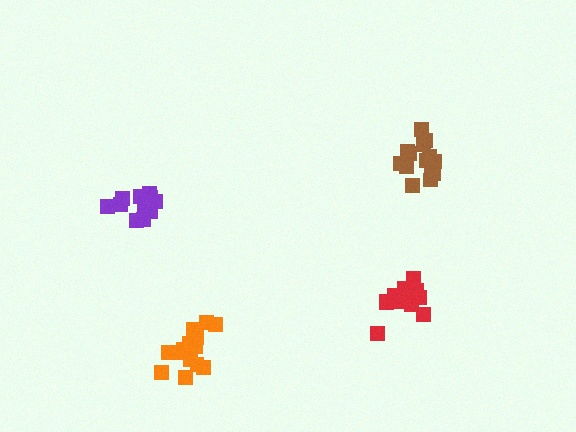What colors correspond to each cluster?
The clusters are colored: orange, brown, purple, red.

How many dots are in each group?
Group 1: 15 dots, Group 2: 14 dots, Group 3: 12 dots, Group 4: 12 dots (53 total).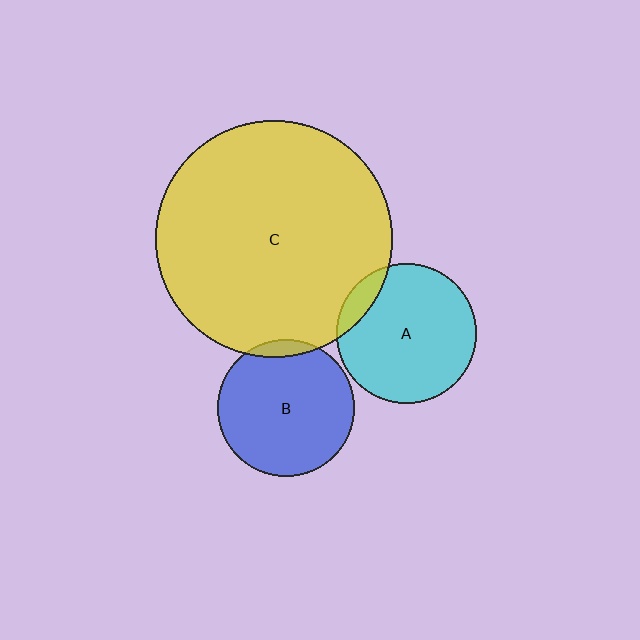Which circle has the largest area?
Circle C (yellow).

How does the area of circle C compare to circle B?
Approximately 3.0 times.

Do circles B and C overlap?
Yes.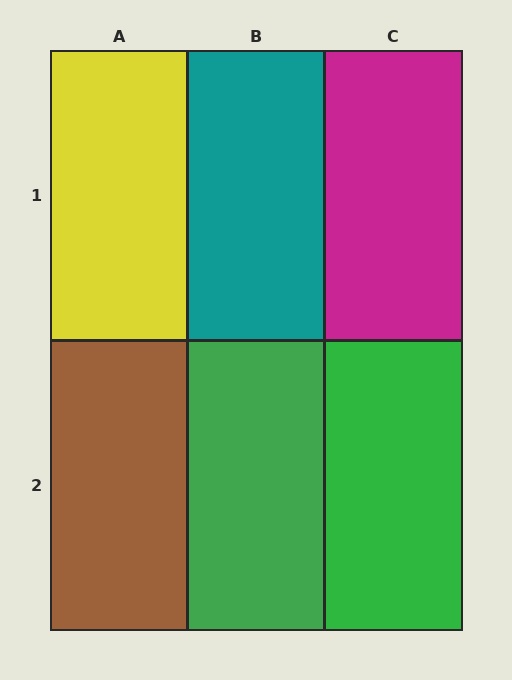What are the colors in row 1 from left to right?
Yellow, teal, magenta.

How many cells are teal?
1 cell is teal.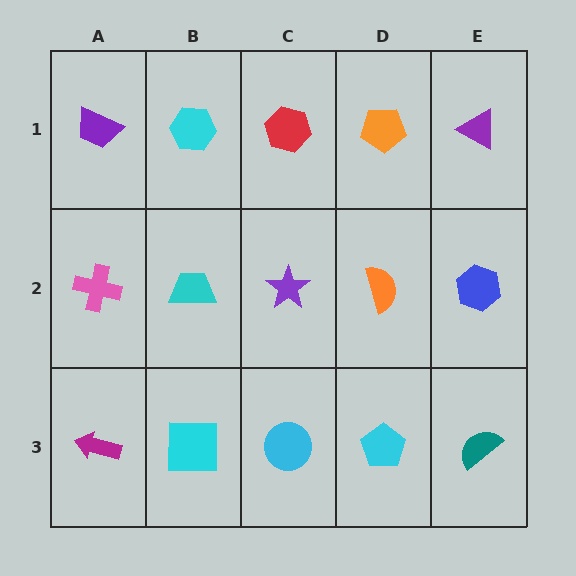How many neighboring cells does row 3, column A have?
2.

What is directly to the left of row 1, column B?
A purple trapezoid.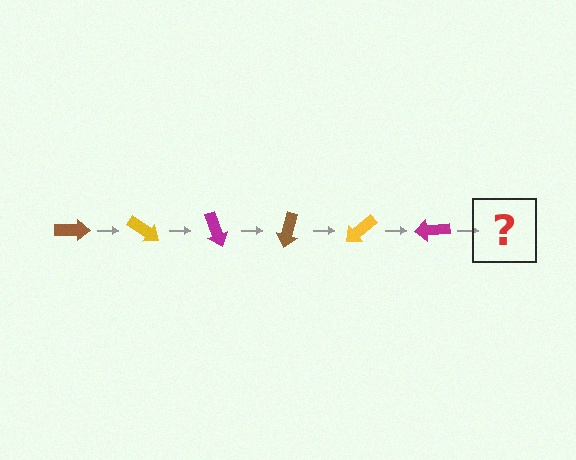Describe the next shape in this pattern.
It should be a brown arrow, rotated 210 degrees from the start.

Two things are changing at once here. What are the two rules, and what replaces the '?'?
The two rules are that it rotates 35 degrees each step and the color cycles through brown, yellow, and magenta. The '?' should be a brown arrow, rotated 210 degrees from the start.